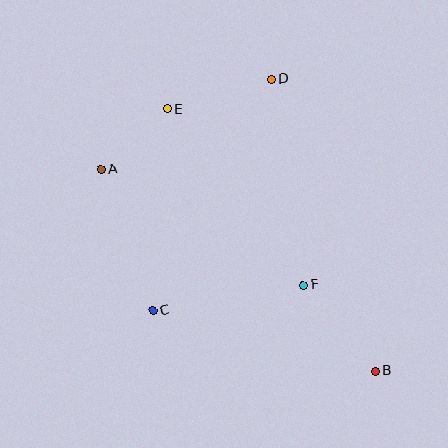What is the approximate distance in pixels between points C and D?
The distance between C and D is approximately 260 pixels.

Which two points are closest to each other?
Points A and E are closest to each other.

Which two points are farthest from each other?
Points A and B are farthest from each other.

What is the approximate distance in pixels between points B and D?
The distance between B and D is approximately 310 pixels.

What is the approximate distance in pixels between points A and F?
The distance between A and F is approximately 233 pixels.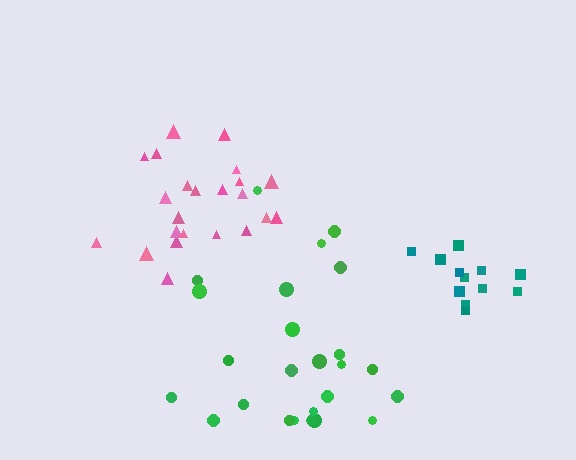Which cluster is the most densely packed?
Teal.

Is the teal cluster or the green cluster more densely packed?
Teal.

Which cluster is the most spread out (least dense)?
Green.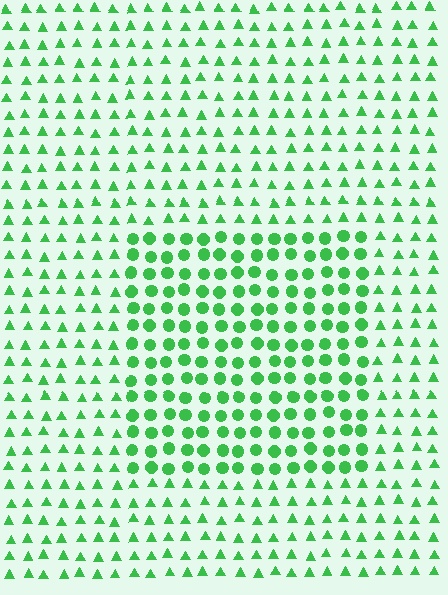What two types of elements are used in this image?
The image uses circles inside the rectangle region and triangles outside it.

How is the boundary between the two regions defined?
The boundary is defined by a change in element shape: circles inside vs. triangles outside. All elements share the same color and spacing.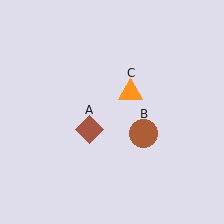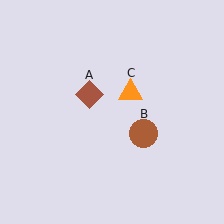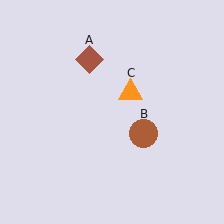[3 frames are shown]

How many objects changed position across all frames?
1 object changed position: brown diamond (object A).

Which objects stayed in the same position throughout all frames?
Brown circle (object B) and orange triangle (object C) remained stationary.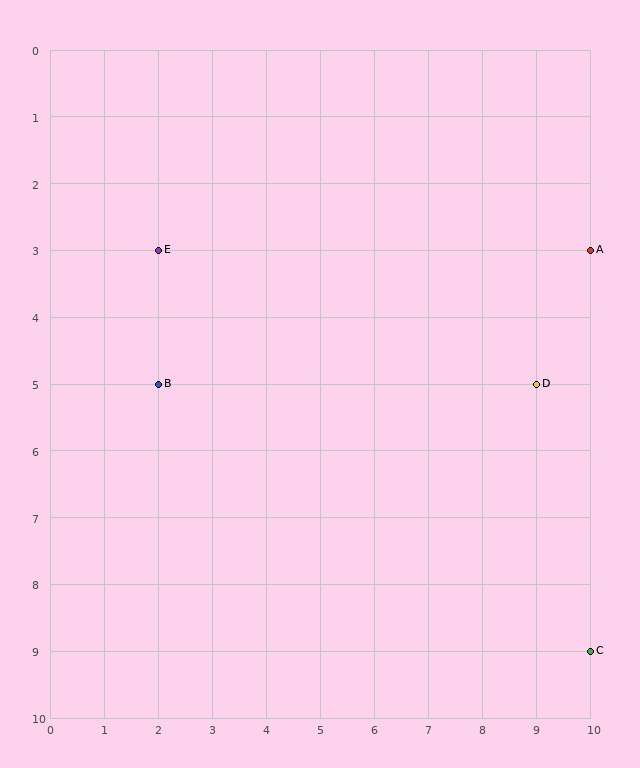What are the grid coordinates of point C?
Point C is at grid coordinates (10, 9).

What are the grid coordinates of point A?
Point A is at grid coordinates (10, 3).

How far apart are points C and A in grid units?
Points C and A are 6 rows apart.